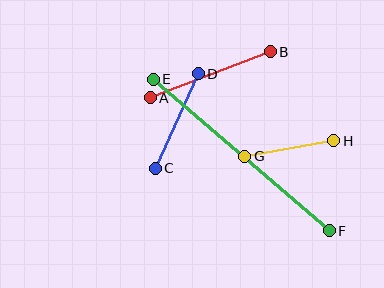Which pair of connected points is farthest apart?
Points E and F are farthest apart.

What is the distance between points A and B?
The distance is approximately 128 pixels.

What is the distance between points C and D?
The distance is approximately 103 pixels.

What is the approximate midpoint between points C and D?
The midpoint is at approximately (177, 121) pixels.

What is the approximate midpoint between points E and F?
The midpoint is at approximately (241, 155) pixels.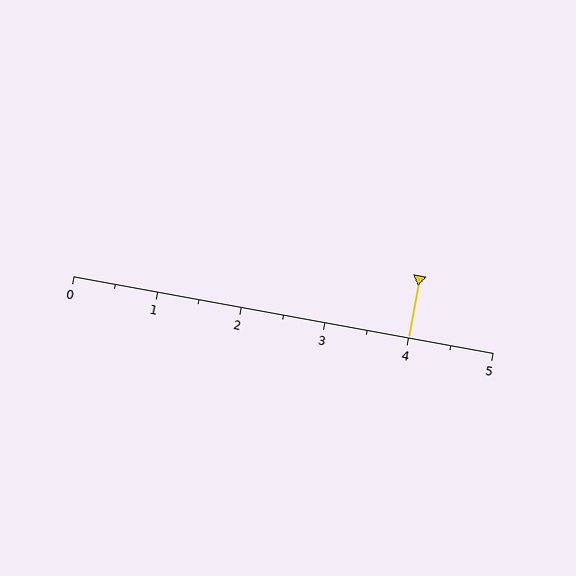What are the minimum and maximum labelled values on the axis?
The axis runs from 0 to 5.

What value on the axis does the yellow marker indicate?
The marker indicates approximately 4.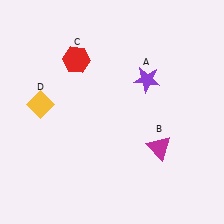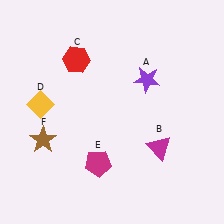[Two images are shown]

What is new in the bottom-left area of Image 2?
A brown star (F) was added in the bottom-left area of Image 2.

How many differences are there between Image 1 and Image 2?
There are 2 differences between the two images.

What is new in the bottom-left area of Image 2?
A magenta pentagon (E) was added in the bottom-left area of Image 2.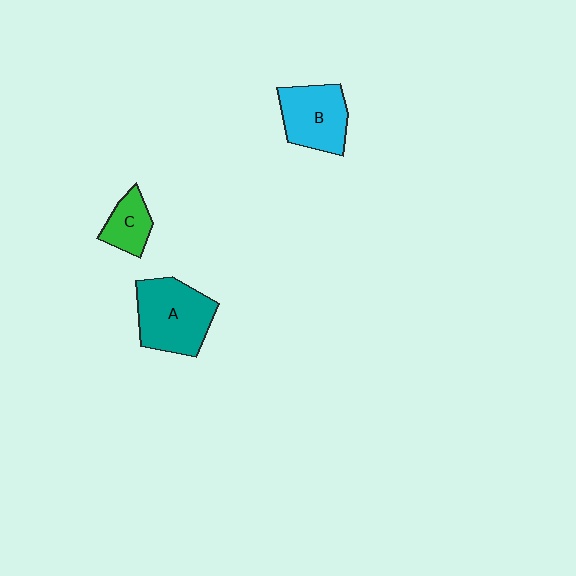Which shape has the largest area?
Shape A (teal).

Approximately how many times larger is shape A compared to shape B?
Approximately 1.2 times.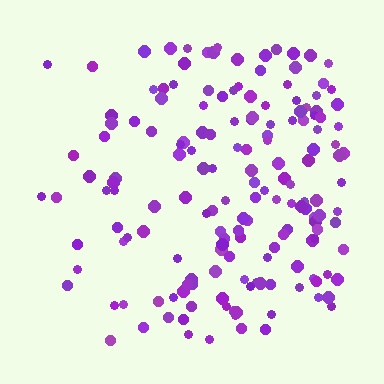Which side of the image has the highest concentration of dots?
The right.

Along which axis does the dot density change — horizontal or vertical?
Horizontal.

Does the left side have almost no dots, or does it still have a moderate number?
Still a moderate number, just noticeably fewer than the right.